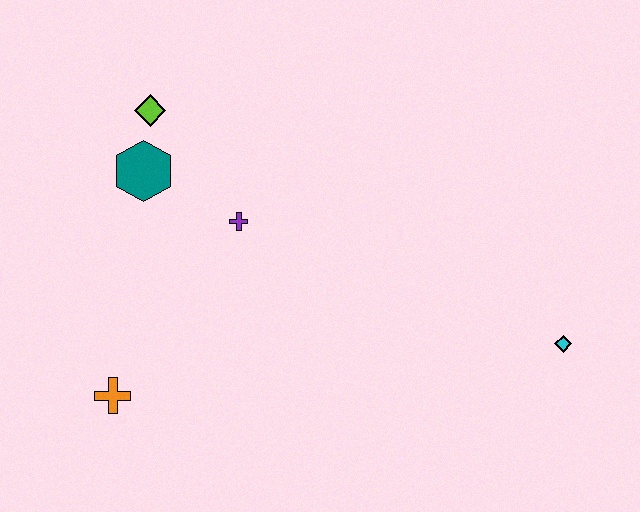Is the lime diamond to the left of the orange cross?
No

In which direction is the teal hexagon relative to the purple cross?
The teal hexagon is to the left of the purple cross.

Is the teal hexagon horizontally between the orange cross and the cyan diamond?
Yes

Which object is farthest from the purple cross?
The cyan diamond is farthest from the purple cross.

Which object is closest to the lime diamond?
The teal hexagon is closest to the lime diamond.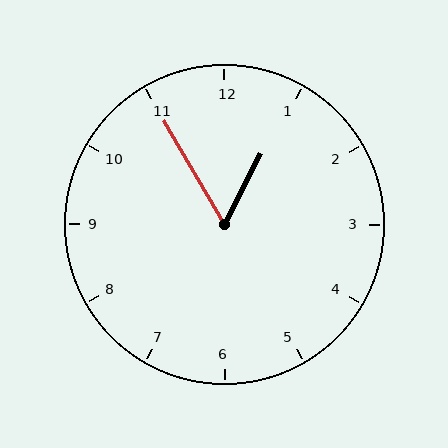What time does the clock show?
12:55.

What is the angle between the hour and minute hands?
Approximately 58 degrees.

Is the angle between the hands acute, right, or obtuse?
It is acute.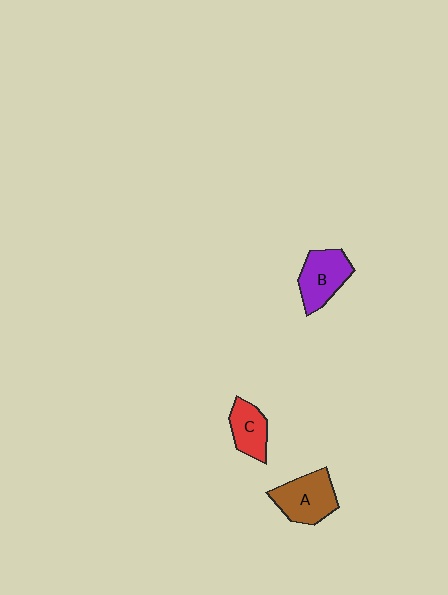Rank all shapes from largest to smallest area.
From largest to smallest: A (brown), B (purple), C (red).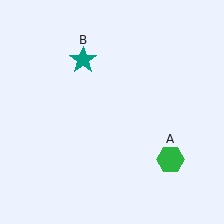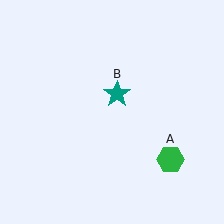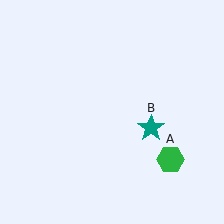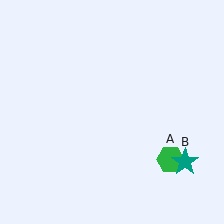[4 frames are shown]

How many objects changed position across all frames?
1 object changed position: teal star (object B).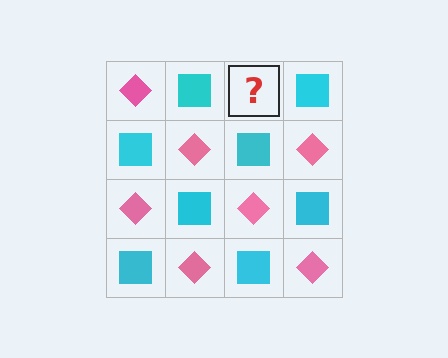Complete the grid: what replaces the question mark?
The question mark should be replaced with a pink diamond.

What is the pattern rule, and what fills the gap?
The rule is that it alternates pink diamond and cyan square in a checkerboard pattern. The gap should be filled with a pink diamond.